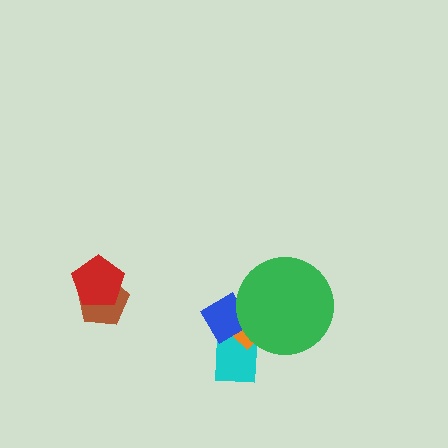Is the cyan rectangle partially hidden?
Yes, it is partially covered by another shape.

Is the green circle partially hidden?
No, no other shape covers it.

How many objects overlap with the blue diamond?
3 objects overlap with the blue diamond.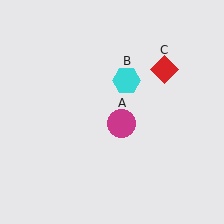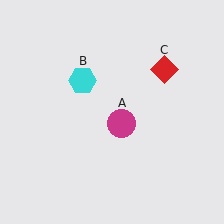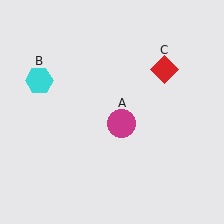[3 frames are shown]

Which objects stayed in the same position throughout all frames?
Magenta circle (object A) and red diamond (object C) remained stationary.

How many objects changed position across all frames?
1 object changed position: cyan hexagon (object B).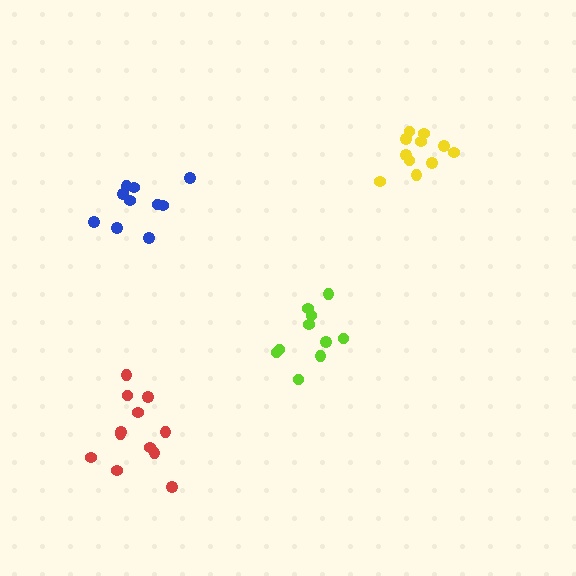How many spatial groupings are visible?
There are 4 spatial groupings.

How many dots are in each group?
Group 1: 10 dots, Group 2: 10 dots, Group 3: 12 dots, Group 4: 11 dots (43 total).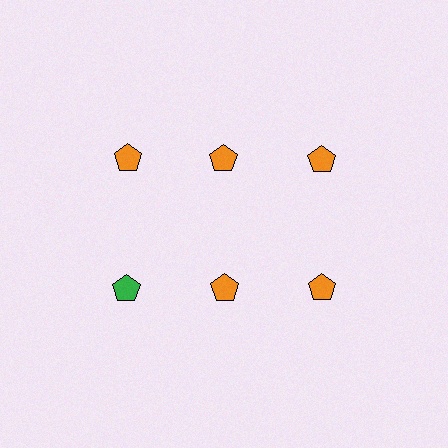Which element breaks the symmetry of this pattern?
The green pentagon in the second row, leftmost column breaks the symmetry. All other shapes are orange pentagons.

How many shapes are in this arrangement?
There are 6 shapes arranged in a grid pattern.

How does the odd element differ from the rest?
It has a different color: green instead of orange.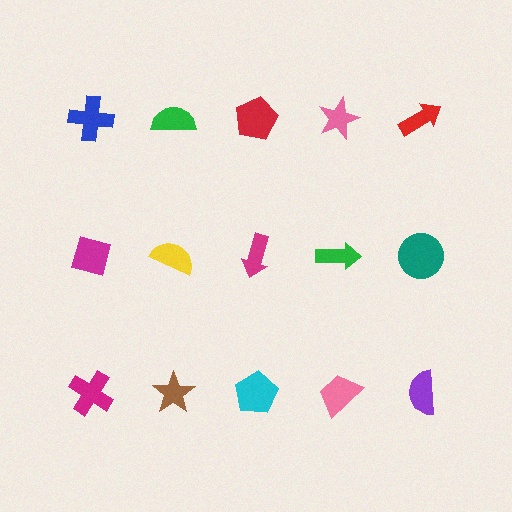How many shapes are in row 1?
5 shapes.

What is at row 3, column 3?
A cyan pentagon.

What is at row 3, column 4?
A pink trapezoid.